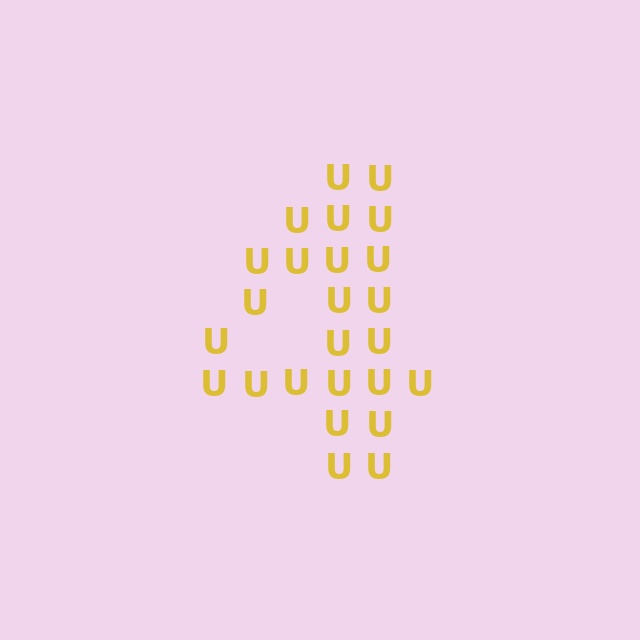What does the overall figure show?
The overall figure shows the digit 4.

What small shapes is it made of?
It is made of small letter U's.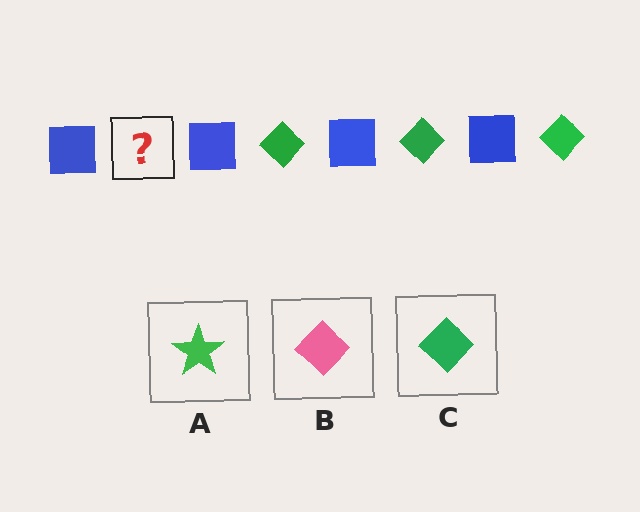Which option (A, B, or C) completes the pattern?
C.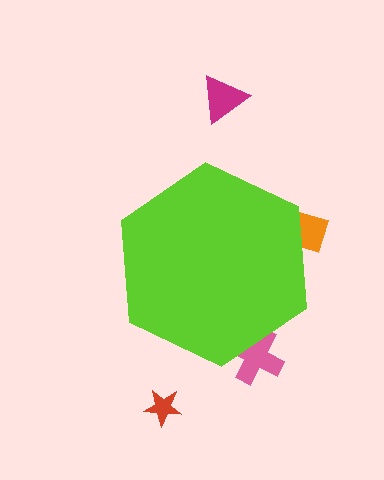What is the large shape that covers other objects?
A lime hexagon.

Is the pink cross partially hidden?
Yes, the pink cross is partially hidden behind the lime hexagon.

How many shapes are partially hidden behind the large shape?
2 shapes are partially hidden.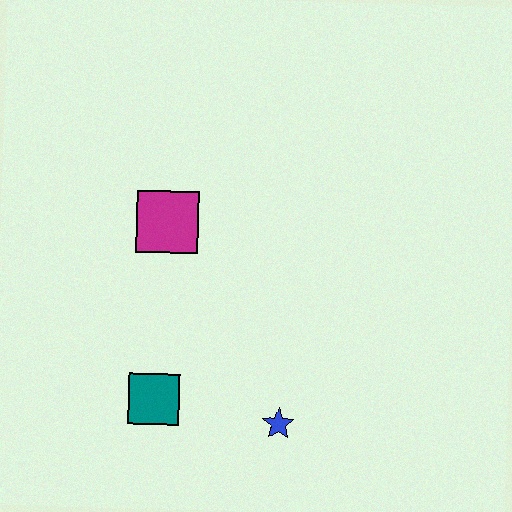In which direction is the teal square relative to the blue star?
The teal square is to the left of the blue star.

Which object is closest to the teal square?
The blue star is closest to the teal square.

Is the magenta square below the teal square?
No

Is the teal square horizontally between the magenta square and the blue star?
No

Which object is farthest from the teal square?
The magenta square is farthest from the teal square.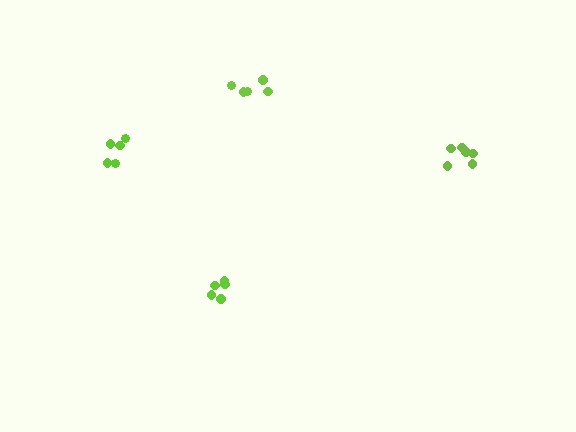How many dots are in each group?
Group 1: 5 dots, Group 2: 6 dots, Group 3: 5 dots, Group 4: 5 dots (21 total).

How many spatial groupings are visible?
There are 4 spatial groupings.